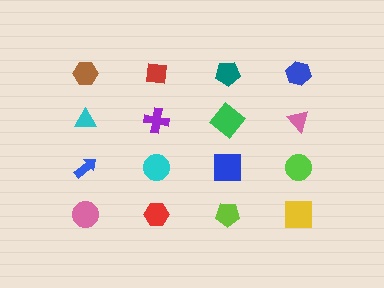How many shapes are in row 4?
4 shapes.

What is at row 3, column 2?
A cyan circle.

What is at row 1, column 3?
A teal pentagon.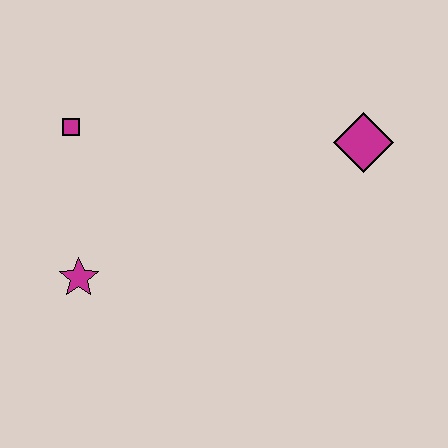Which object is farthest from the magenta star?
The magenta diamond is farthest from the magenta star.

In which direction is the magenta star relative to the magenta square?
The magenta star is below the magenta square.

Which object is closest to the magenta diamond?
The magenta square is closest to the magenta diamond.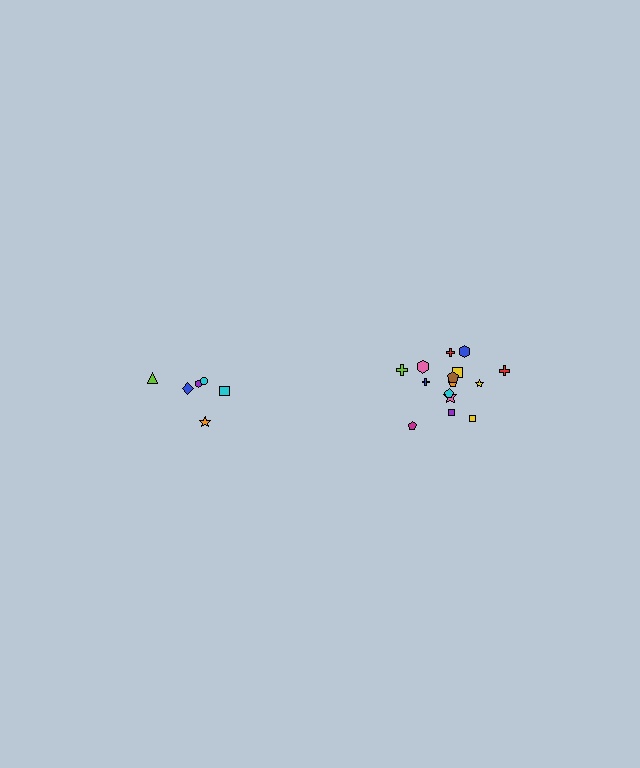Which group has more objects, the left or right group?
The right group.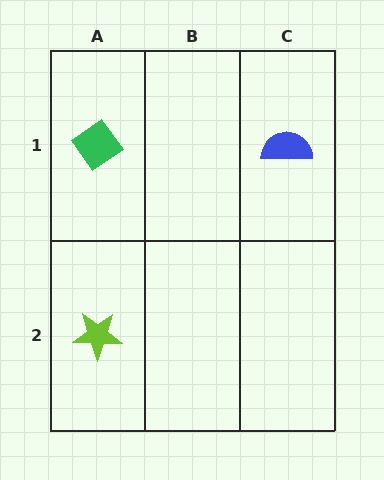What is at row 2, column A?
A lime star.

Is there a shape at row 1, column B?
No, that cell is empty.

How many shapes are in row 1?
2 shapes.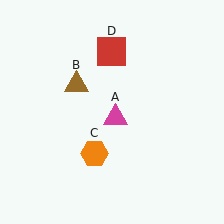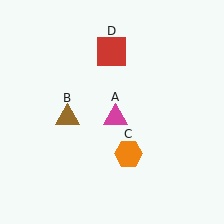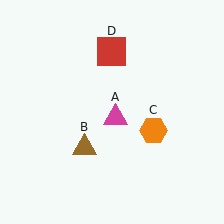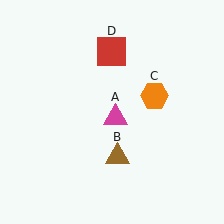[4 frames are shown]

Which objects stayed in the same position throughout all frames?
Magenta triangle (object A) and red square (object D) remained stationary.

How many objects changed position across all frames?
2 objects changed position: brown triangle (object B), orange hexagon (object C).